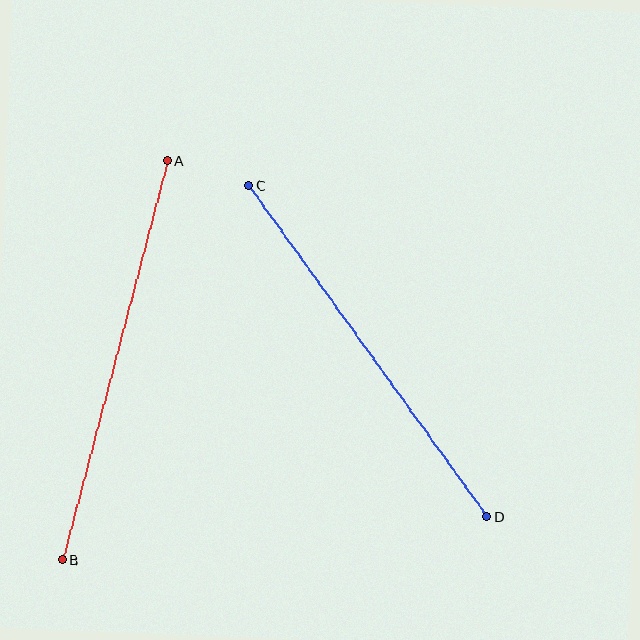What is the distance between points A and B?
The distance is approximately 413 pixels.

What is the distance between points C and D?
The distance is approximately 408 pixels.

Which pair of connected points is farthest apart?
Points A and B are farthest apart.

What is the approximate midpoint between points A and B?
The midpoint is at approximately (115, 360) pixels.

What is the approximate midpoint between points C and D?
The midpoint is at approximately (368, 351) pixels.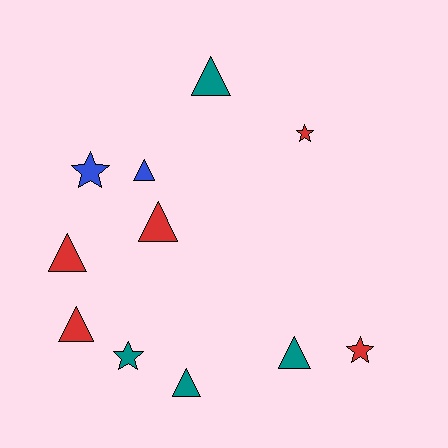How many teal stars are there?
There is 1 teal star.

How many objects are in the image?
There are 11 objects.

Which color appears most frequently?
Red, with 5 objects.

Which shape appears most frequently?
Triangle, with 7 objects.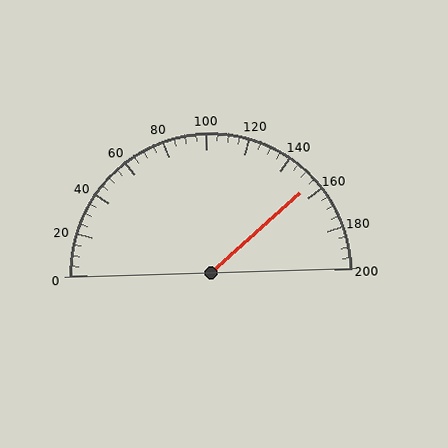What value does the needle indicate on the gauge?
The needle indicates approximately 155.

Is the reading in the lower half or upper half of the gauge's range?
The reading is in the upper half of the range (0 to 200).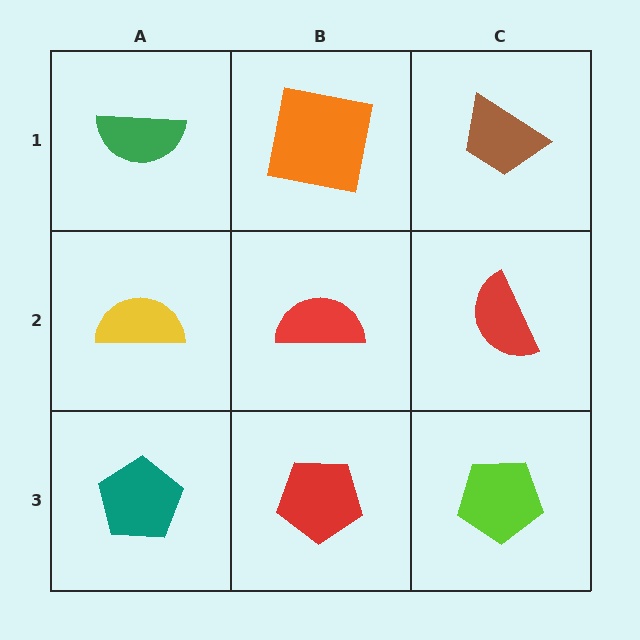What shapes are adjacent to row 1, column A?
A yellow semicircle (row 2, column A), an orange square (row 1, column B).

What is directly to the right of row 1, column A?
An orange square.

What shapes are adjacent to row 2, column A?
A green semicircle (row 1, column A), a teal pentagon (row 3, column A), a red semicircle (row 2, column B).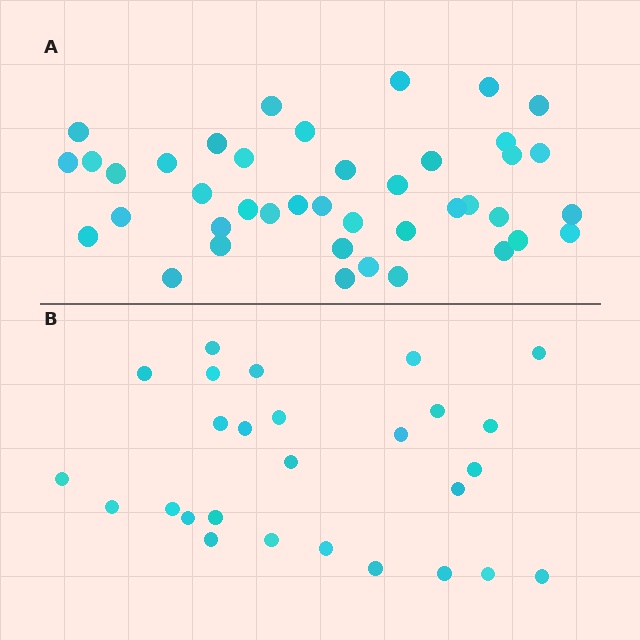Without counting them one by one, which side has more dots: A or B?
Region A (the top region) has more dots.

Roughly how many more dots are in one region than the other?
Region A has approximately 15 more dots than region B.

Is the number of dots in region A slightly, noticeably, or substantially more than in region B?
Region A has substantially more. The ratio is roughly 1.5 to 1.